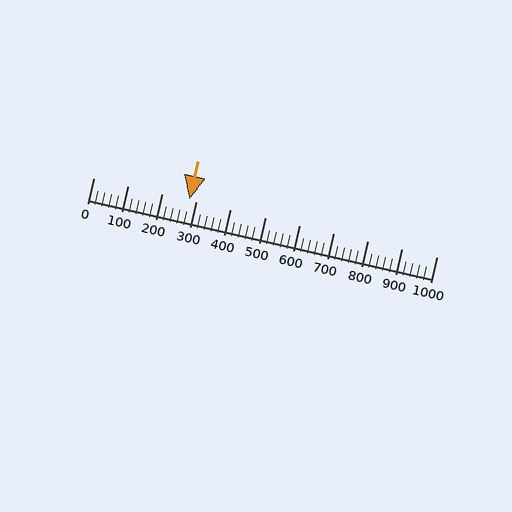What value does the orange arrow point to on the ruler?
The orange arrow points to approximately 280.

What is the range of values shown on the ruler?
The ruler shows values from 0 to 1000.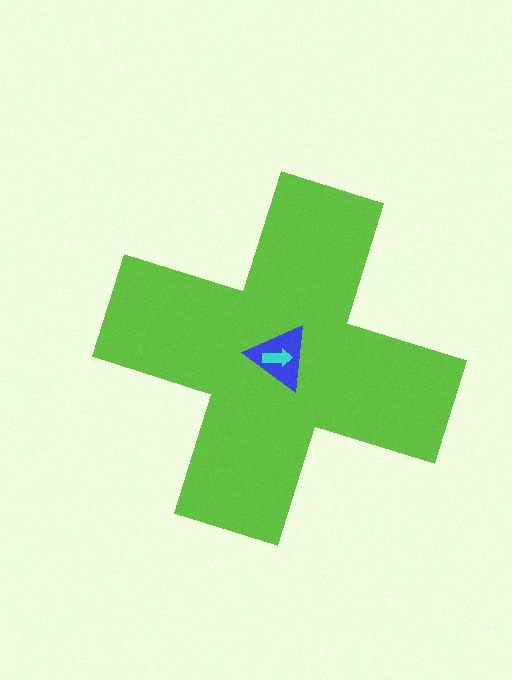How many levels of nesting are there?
3.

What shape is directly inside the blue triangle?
The cyan arrow.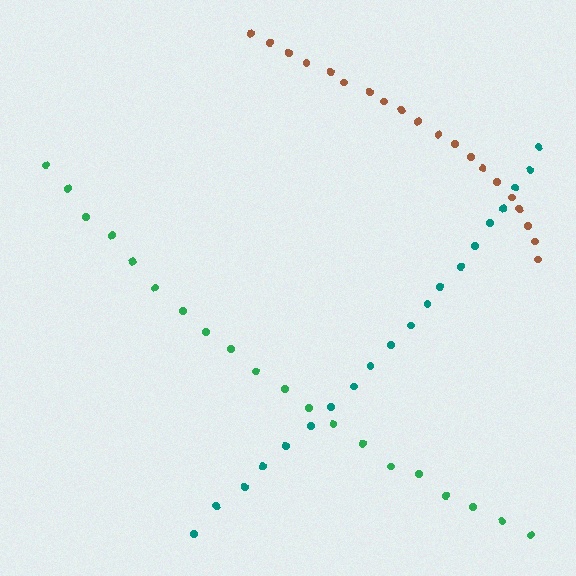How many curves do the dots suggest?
There are 3 distinct paths.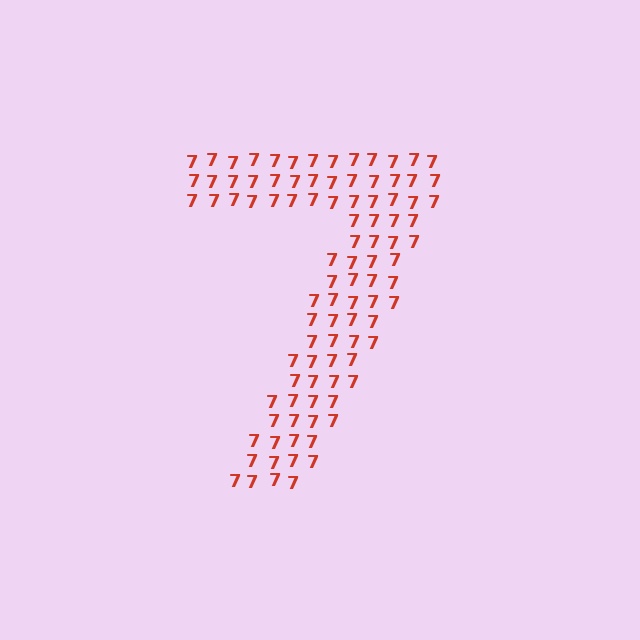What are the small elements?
The small elements are digit 7's.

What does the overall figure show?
The overall figure shows the digit 7.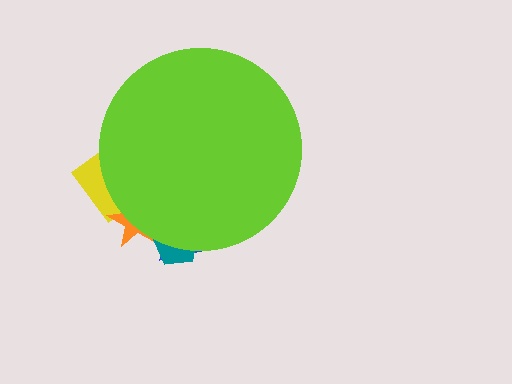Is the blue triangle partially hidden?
Yes, the blue triangle is partially hidden behind the lime circle.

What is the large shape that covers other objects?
A lime circle.